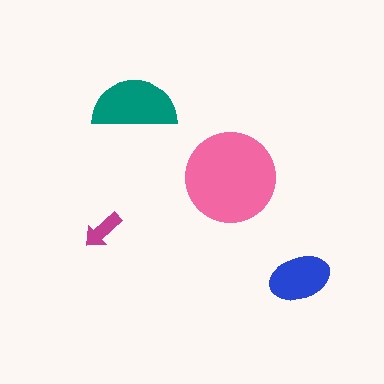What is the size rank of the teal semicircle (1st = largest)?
2nd.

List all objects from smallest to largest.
The magenta arrow, the blue ellipse, the teal semicircle, the pink circle.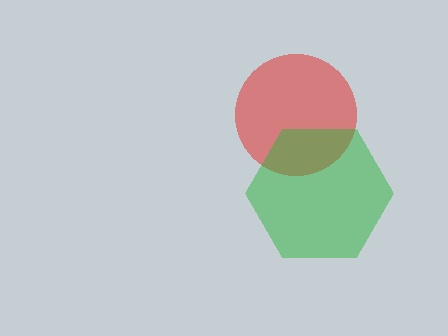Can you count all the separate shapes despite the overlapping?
Yes, there are 2 separate shapes.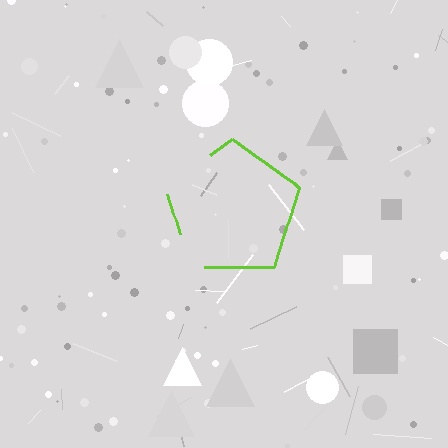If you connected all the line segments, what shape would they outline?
They would outline a pentagon.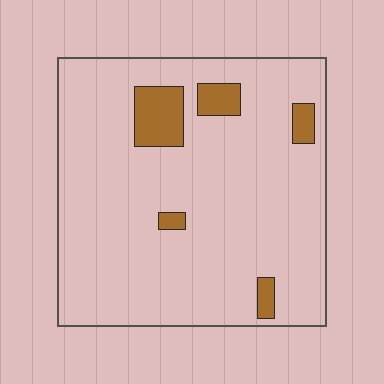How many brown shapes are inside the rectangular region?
5.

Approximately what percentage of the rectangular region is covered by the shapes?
Approximately 10%.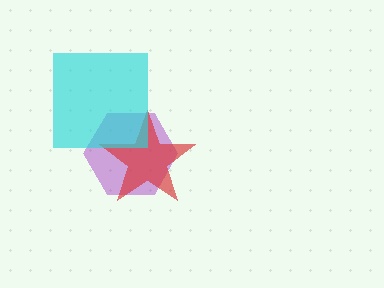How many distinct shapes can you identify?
There are 3 distinct shapes: a purple hexagon, a red star, a cyan square.